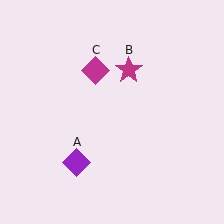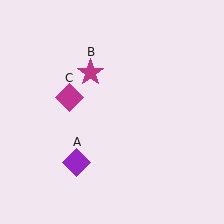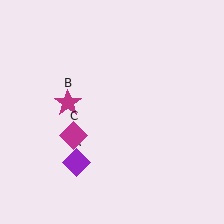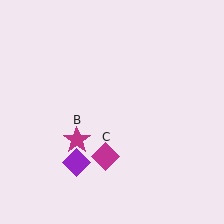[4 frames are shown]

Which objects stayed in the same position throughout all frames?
Purple diamond (object A) remained stationary.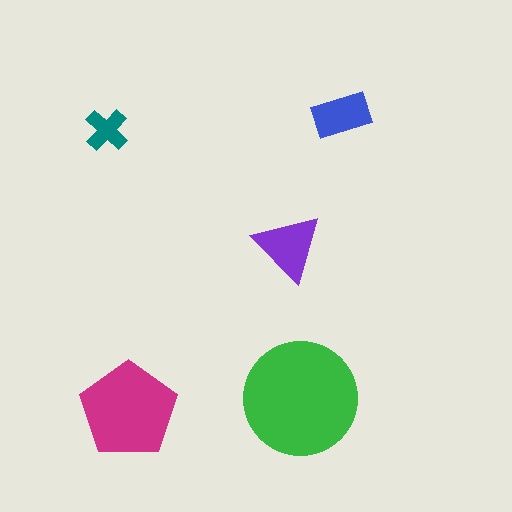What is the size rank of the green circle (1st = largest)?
1st.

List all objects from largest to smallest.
The green circle, the magenta pentagon, the purple triangle, the blue rectangle, the teal cross.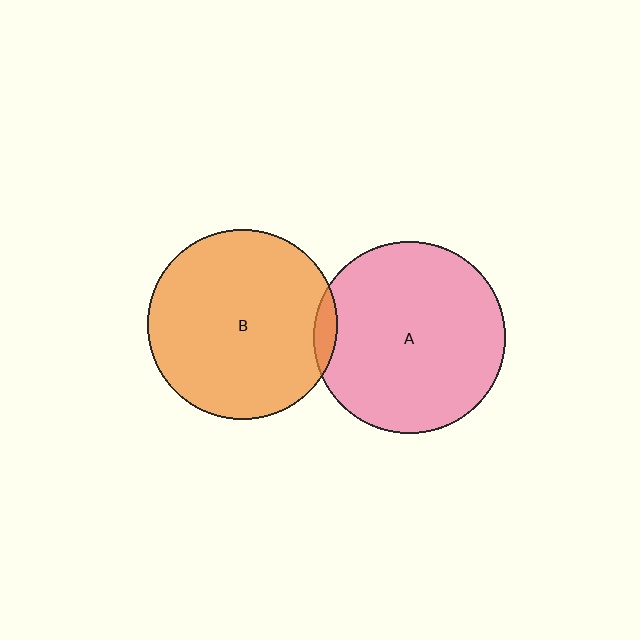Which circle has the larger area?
Circle A (pink).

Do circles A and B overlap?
Yes.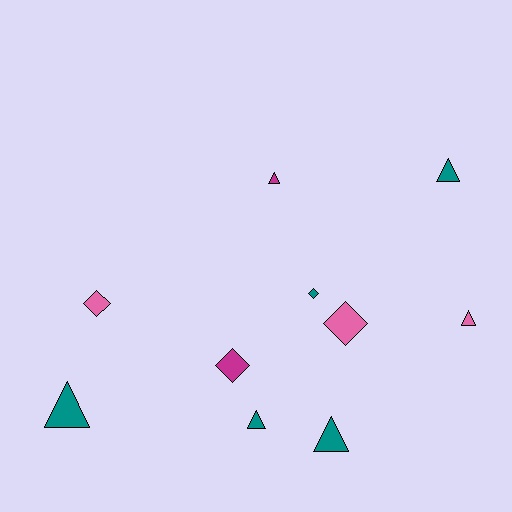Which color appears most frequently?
Teal, with 5 objects.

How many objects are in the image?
There are 10 objects.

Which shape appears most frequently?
Triangle, with 6 objects.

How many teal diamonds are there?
There is 1 teal diamond.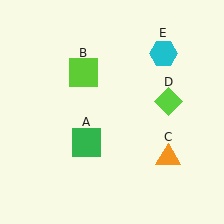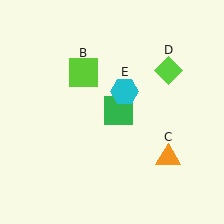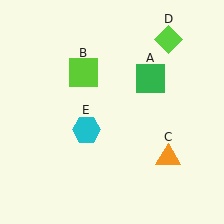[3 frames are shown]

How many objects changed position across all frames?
3 objects changed position: green square (object A), lime diamond (object D), cyan hexagon (object E).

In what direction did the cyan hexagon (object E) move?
The cyan hexagon (object E) moved down and to the left.